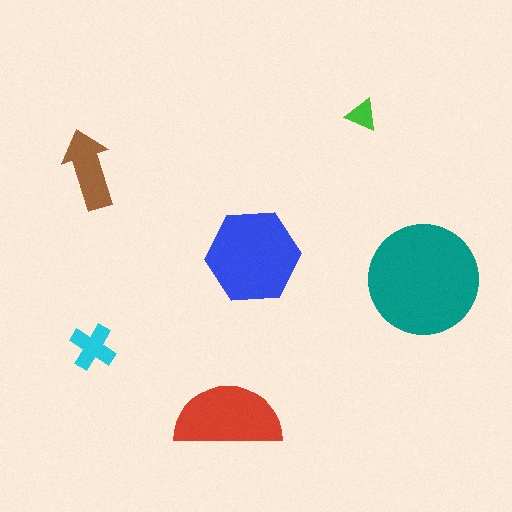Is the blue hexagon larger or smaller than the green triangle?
Larger.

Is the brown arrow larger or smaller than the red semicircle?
Smaller.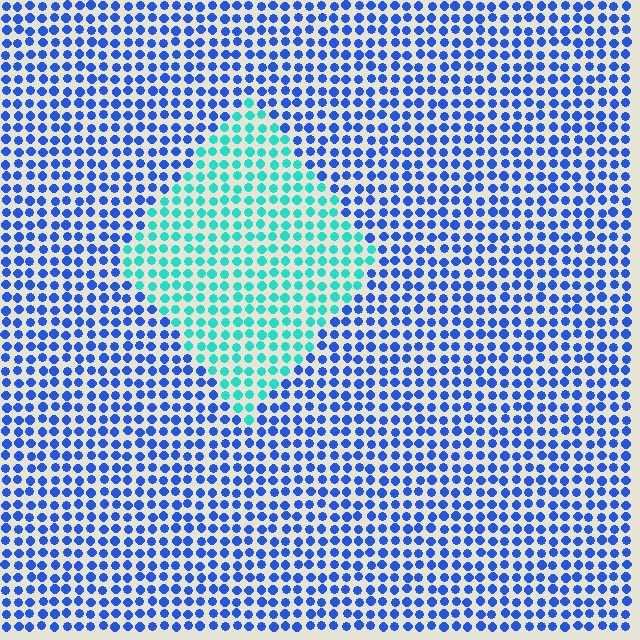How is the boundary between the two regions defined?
The boundary is defined purely by a slight shift in hue (about 52 degrees). Spacing, size, and orientation are identical on both sides.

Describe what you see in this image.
The image is filled with small blue elements in a uniform arrangement. A diamond-shaped region is visible where the elements are tinted to a slightly different hue, forming a subtle color boundary.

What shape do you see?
I see a diamond.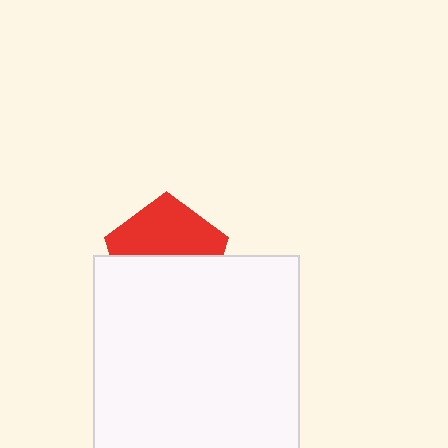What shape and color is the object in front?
The object in front is a white square.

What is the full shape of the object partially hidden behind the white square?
The partially hidden object is a red pentagon.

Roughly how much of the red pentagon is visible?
About half of it is visible (roughly 48%).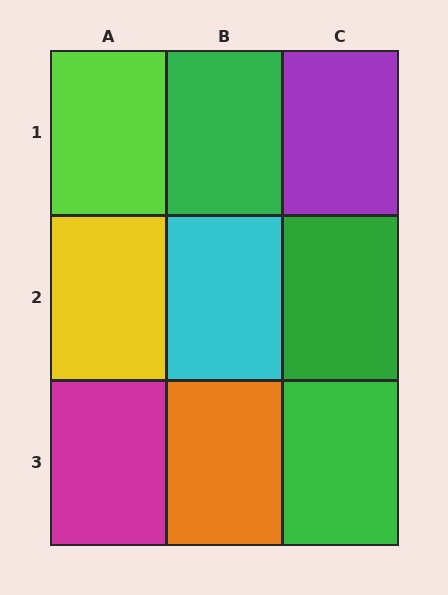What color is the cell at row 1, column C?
Purple.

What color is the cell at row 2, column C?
Green.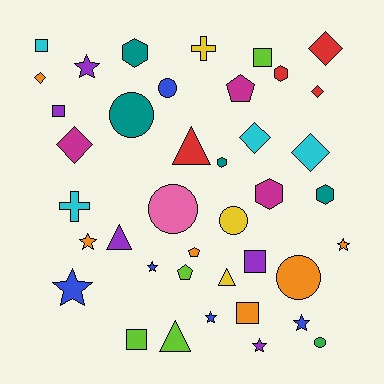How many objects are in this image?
There are 40 objects.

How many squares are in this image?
There are 6 squares.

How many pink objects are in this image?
There is 1 pink object.